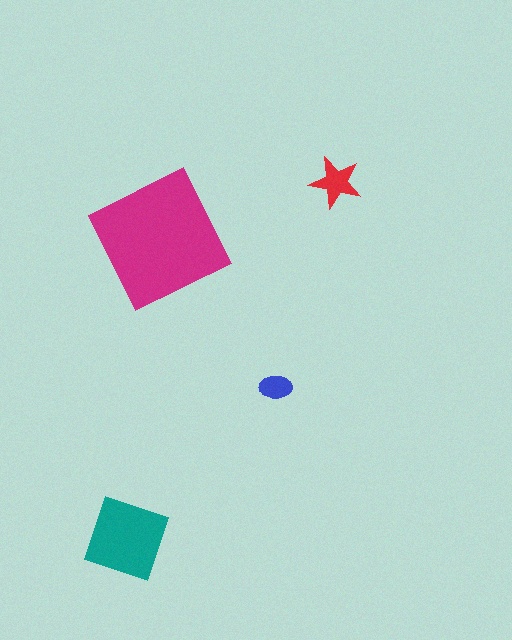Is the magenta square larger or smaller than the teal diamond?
Larger.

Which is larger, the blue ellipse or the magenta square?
The magenta square.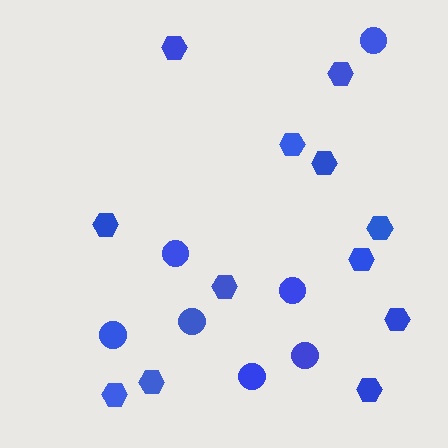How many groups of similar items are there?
There are 2 groups: one group of circles (7) and one group of hexagons (12).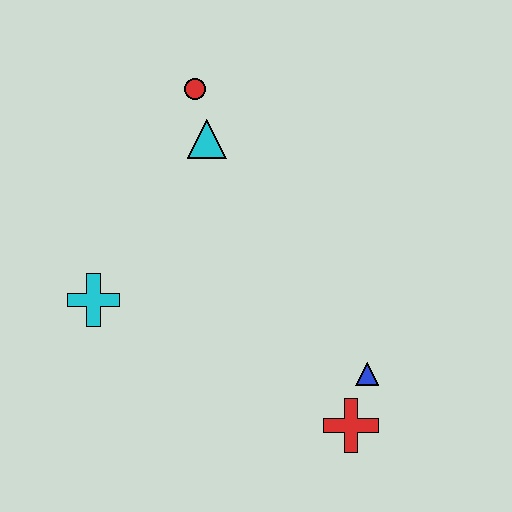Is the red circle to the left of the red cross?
Yes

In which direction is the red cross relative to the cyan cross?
The red cross is to the right of the cyan cross.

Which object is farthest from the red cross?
The red circle is farthest from the red cross.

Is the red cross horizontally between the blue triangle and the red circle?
Yes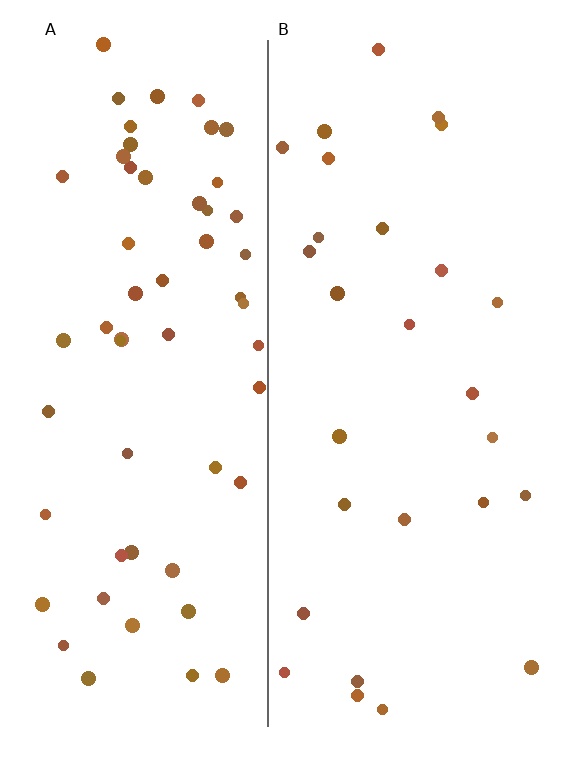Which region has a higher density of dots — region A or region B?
A (the left).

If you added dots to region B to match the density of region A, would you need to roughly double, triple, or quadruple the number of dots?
Approximately double.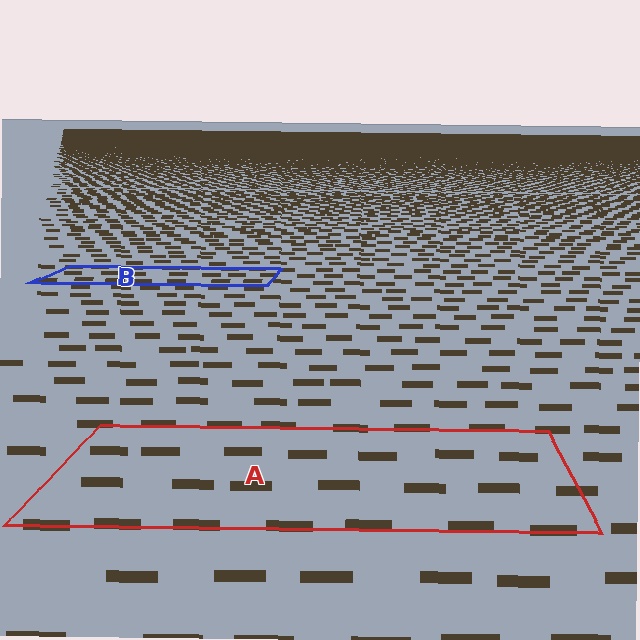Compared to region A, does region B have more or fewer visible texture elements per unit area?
Region B has more texture elements per unit area — they are packed more densely because it is farther away.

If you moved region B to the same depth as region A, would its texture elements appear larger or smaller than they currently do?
They would appear larger. At a closer depth, the same texture elements are projected at a bigger on-screen size.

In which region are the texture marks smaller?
The texture marks are smaller in region B, because it is farther away.